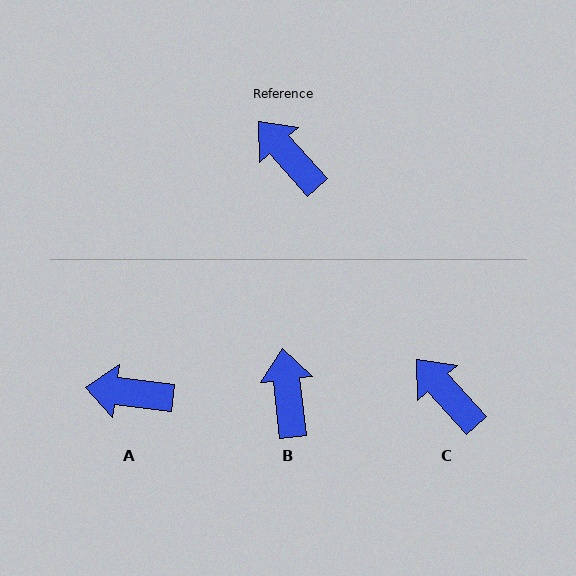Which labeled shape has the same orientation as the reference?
C.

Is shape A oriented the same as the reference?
No, it is off by about 41 degrees.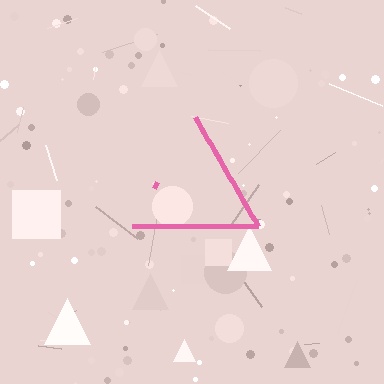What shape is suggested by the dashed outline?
The dashed outline suggests a triangle.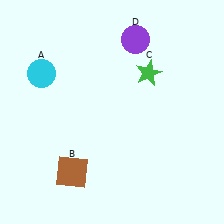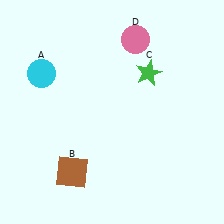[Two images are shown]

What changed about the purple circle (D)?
In Image 1, D is purple. In Image 2, it changed to pink.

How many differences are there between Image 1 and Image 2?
There is 1 difference between the two images.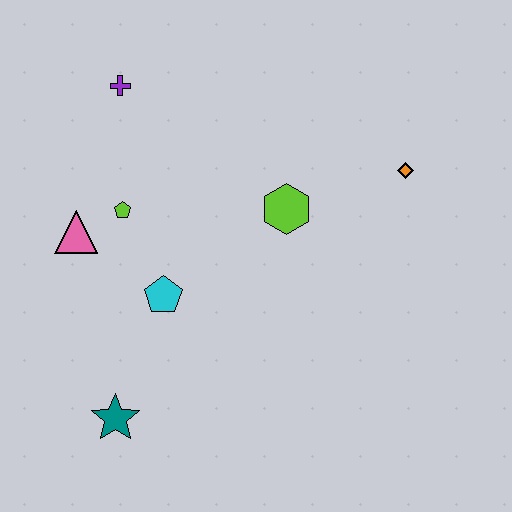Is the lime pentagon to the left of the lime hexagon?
Yes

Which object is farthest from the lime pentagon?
The orange diamond is farthest from the lime pentagon.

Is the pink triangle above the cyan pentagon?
Yes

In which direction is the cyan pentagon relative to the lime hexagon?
The cyan pentagon is to the left of the lime hexagon.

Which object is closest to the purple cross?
The lime pentagon is closest to the purple cross.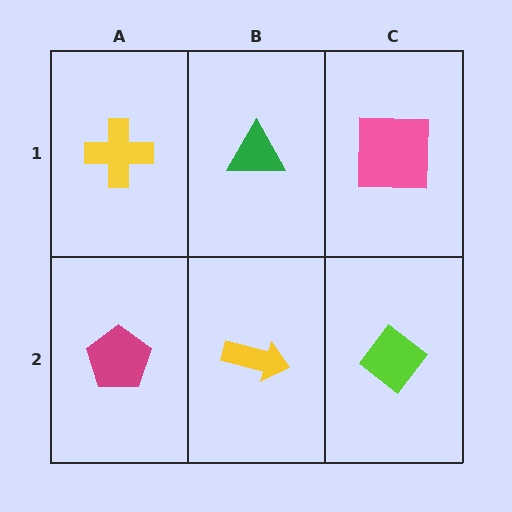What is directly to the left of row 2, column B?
A magenta pentagon.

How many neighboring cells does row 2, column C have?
2.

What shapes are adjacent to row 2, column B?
A green triangle (row 1, column B), a magenta pentagon (row 2, column A), a lime diamond (row 2, column C).